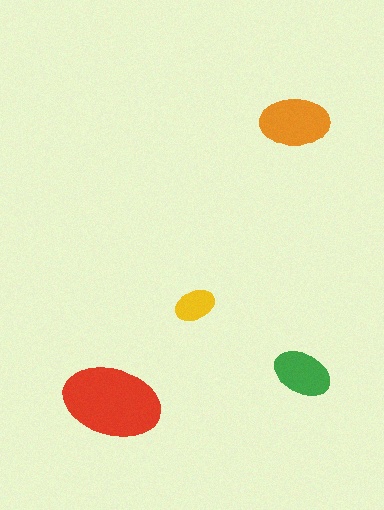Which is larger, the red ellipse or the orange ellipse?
The red one.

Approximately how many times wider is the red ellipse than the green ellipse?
About 1.5 times wider.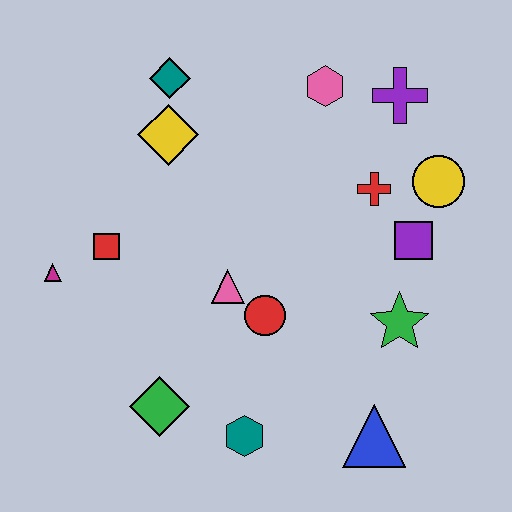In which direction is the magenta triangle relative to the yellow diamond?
The magenta triangle is below the yellow diamond.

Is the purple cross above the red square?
Yes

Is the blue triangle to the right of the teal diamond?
Yes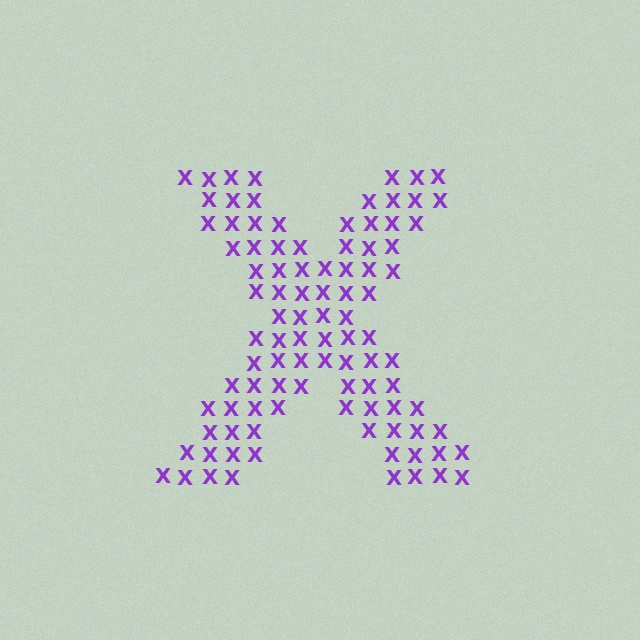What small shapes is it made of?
It is made of small letter X's.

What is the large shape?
The large shape is the letter X.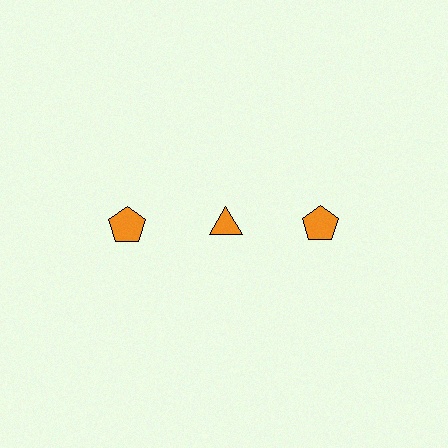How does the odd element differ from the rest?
It has a different shape: triangle instead of pentagon.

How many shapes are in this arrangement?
There are 3 shapes arranged in a grid pattern.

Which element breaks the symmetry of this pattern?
The orange triangle in the top row, second from left column breaks the symmetry. All other shapes are orange pentagons.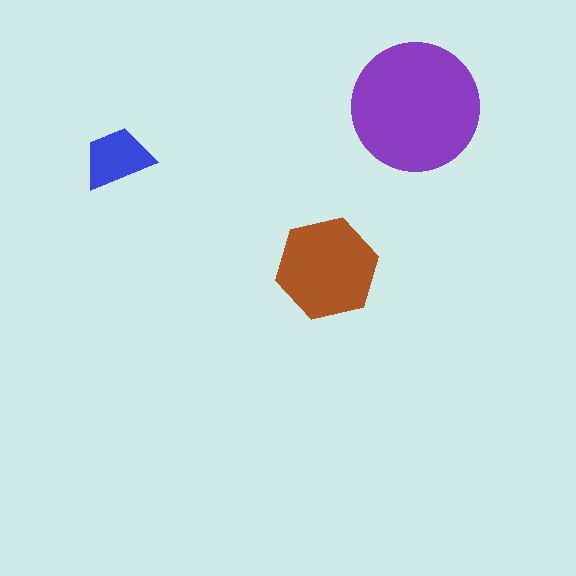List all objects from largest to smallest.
The purple circle, the brown hexagon, the blue trapezoid.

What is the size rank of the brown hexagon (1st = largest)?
2nd.